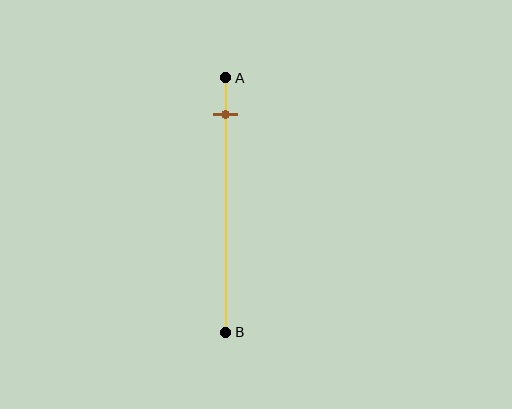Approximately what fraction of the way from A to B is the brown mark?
The brown mark is approximately 15% of the way from A to B.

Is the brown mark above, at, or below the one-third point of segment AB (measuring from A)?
The brown mark is above the one-third point of segment AB.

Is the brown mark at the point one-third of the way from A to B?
No, the mark is at about 15% from A, not at the 33% one-third point.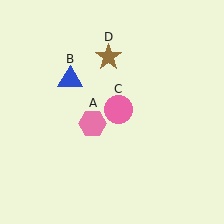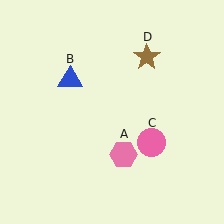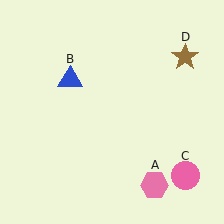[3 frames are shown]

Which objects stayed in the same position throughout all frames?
Blue triangle (object B) remained stationary.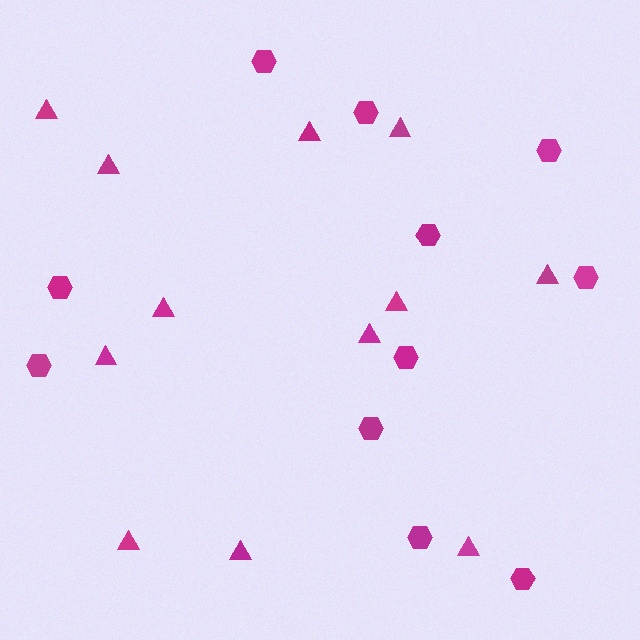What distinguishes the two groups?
There are 2 groups: one group of hexagons (11) and one group of triangles (12).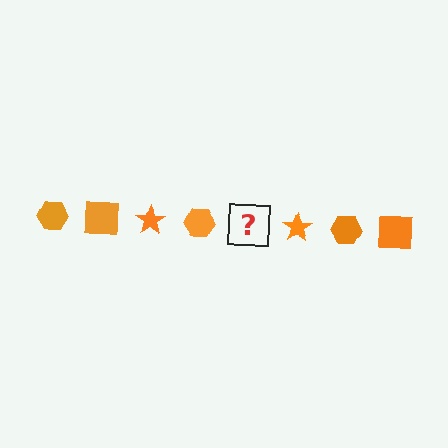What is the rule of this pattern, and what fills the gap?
The rule is that the pattern cycles through hexagon, square, star shapes in orange. The gap should be filled with an orange square.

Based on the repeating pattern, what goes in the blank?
The blank should be an orange square.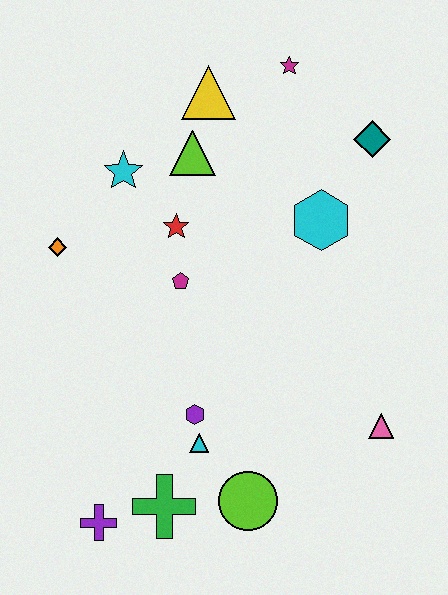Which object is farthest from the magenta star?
The purple cross is farthest from the magenta star.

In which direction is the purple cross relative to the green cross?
The purple cross is to the left of the green cross.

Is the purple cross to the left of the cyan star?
Yes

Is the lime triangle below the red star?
No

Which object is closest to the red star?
The magenta pentagon is closest to the red star.